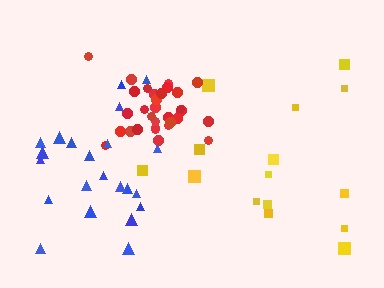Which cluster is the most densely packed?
Red.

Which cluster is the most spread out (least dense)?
Yellow.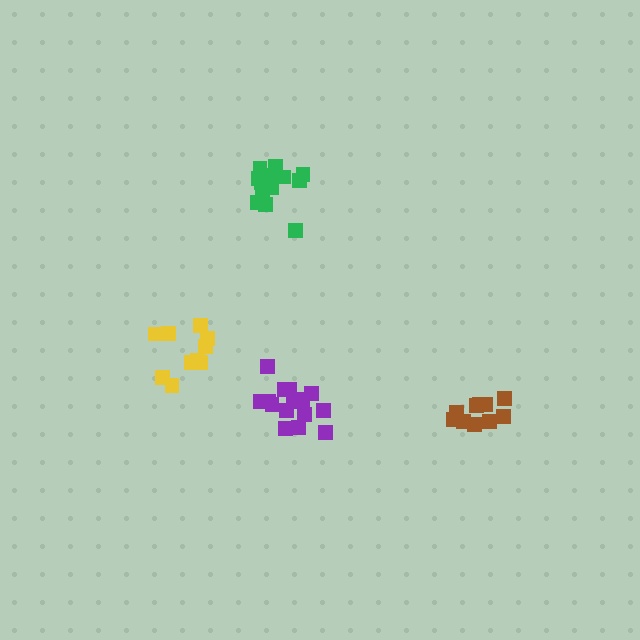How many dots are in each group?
Group 1: 13 dots, Group 2: 10 dots, Group 3: 15 dots, Group 4: 10 dots (48 total).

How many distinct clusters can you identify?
There are 4 distinct clusters.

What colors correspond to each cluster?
The clusters are colored: green, yellow, purple, brown.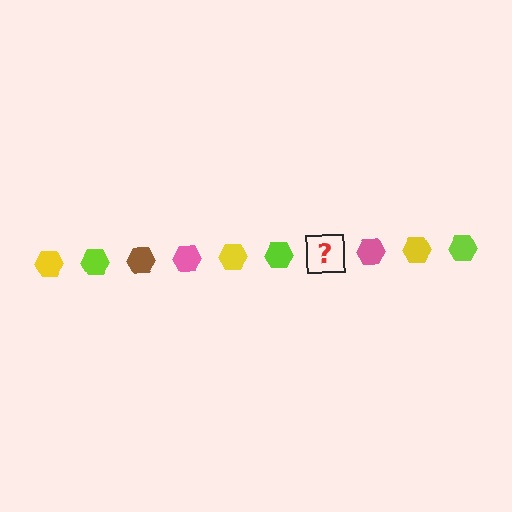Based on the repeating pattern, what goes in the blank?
The blank should be a brown hexagon.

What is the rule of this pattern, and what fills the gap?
The rule is that the pattern cycles through yellow, lime, brown, pink hexagons. The gap should be filled with a brown hexagon.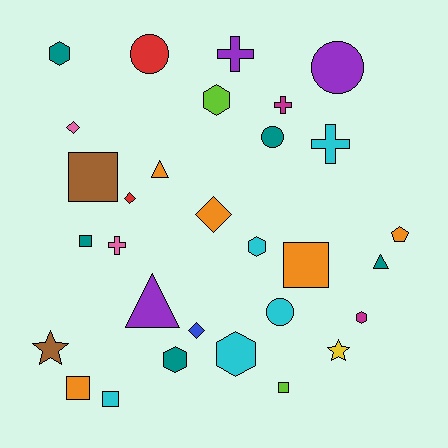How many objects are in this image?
There are 30 objects.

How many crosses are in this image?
There are 4 crosses.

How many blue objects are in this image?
There is 1 blue object.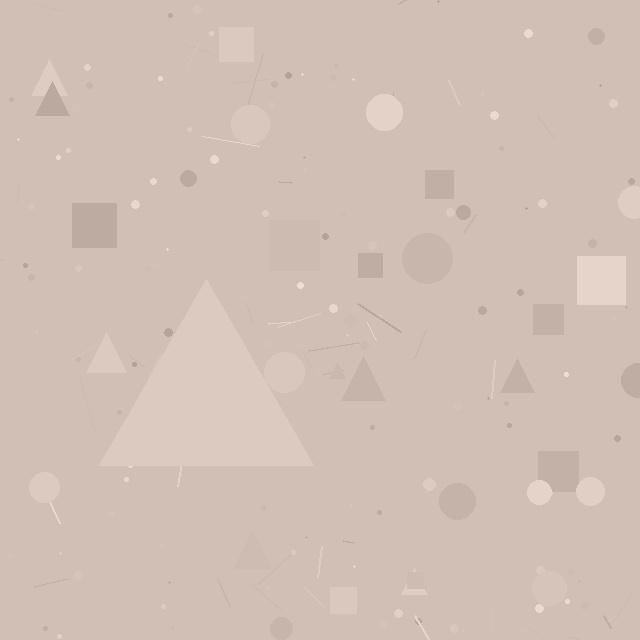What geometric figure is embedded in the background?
A triangle is embedded in the background.